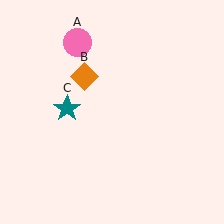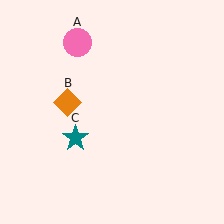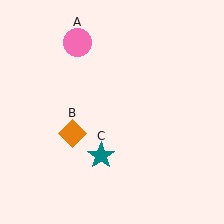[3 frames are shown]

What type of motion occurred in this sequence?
The orange diamond (object B), teal star (object C) rotated counterclockwise around the center of the scene.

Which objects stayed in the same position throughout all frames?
Pink circle (object A) remained stationary.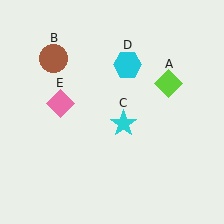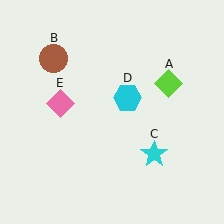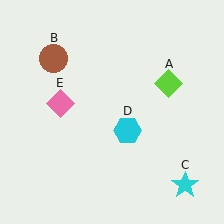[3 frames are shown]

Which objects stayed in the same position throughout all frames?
Lime diamond (object A) and brown circle (object B) and pink diamond (object E) remained stationary.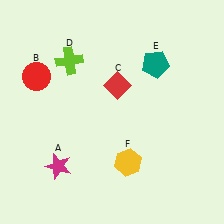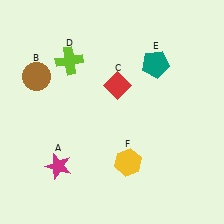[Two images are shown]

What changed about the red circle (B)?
In Image 1, B is red. In Image 2, it changed to brown.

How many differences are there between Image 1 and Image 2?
There is 1 difference between the two images.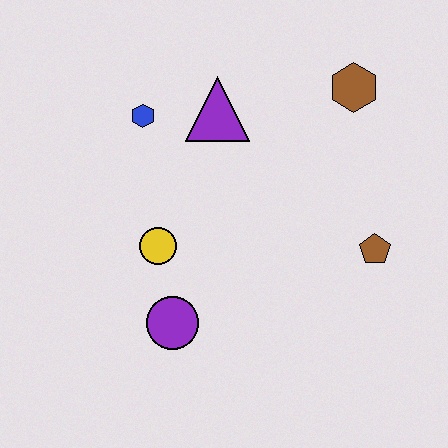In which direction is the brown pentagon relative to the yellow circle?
The brown pentagon is to the right of the yellow circle.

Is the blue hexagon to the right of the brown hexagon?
No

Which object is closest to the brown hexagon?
The purple triangle is closest to the brown hexagon.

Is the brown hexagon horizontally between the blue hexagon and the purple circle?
No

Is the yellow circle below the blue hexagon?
Yes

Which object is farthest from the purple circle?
The brown hexagon is farthest from the purple circle.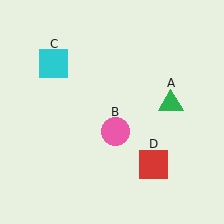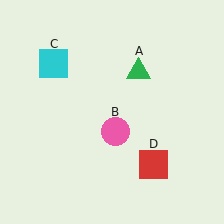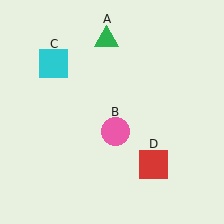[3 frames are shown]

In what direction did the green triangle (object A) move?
The green triangle (object A) moved up and to the left.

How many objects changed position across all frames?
1 object changed position: green triangle (object A).